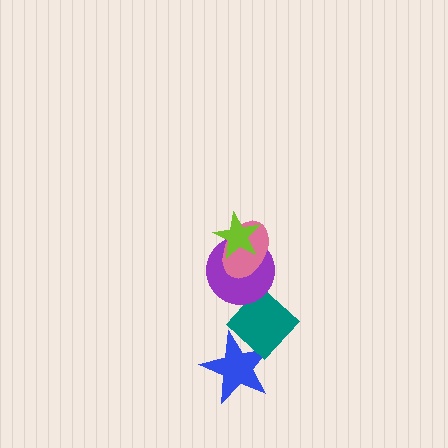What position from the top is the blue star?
The blue star is 5th from the top.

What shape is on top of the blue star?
The teal diamond is on top of the blue star.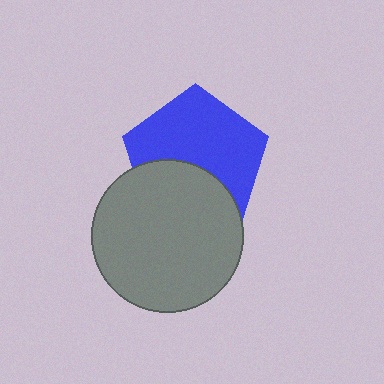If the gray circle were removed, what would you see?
You would see the complete blue pentagon.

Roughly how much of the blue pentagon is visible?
About half of it is visible (roughly 63%).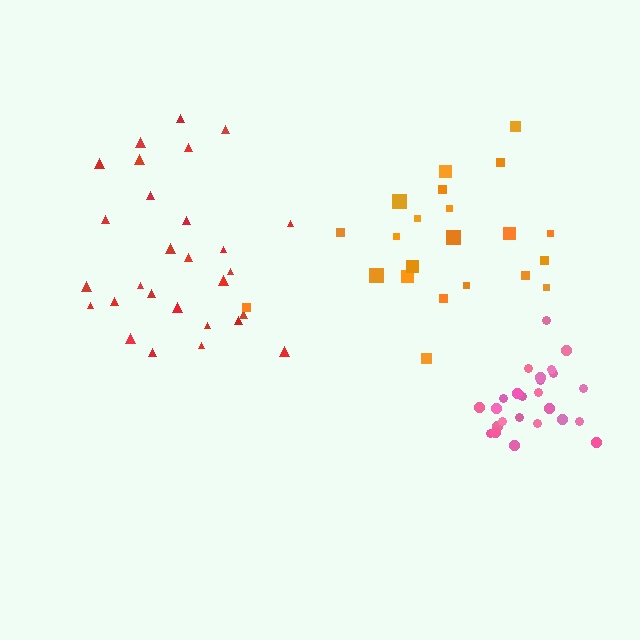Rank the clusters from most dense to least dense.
pink, orange, red.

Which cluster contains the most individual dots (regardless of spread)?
Red (28).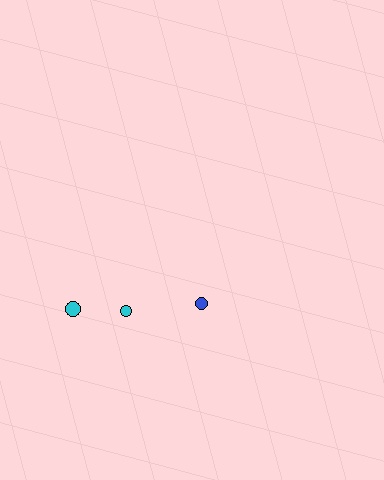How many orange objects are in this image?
There are no orange objects.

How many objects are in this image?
There are 3 objects.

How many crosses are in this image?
There are no crosses.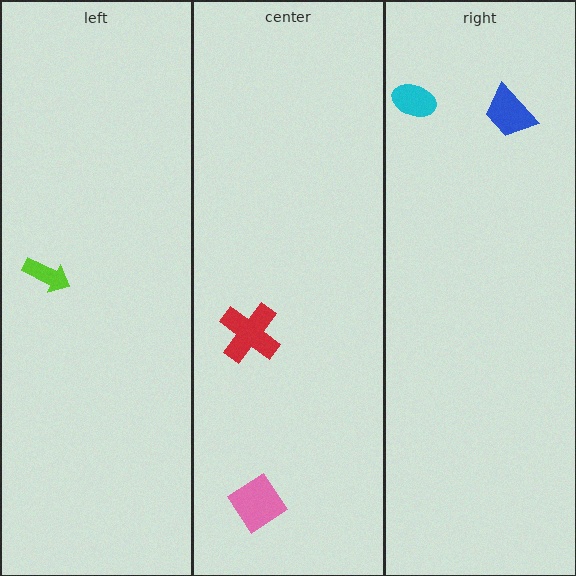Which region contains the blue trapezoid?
The right region.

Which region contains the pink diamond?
The center region.